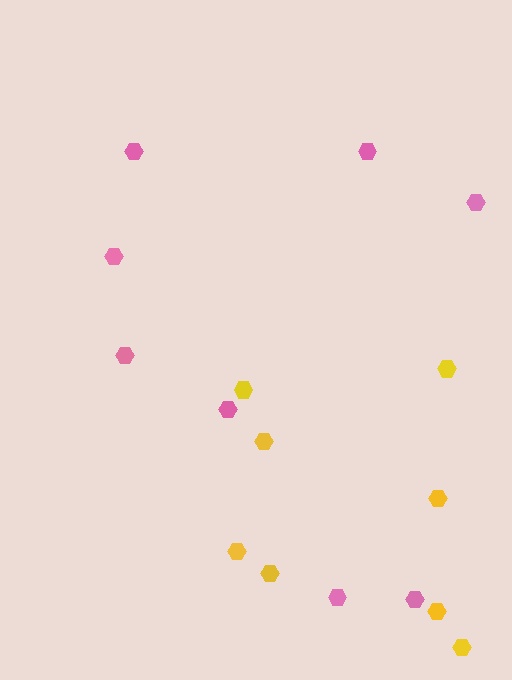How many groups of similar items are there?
There are 2 groups: one group of yellow hexagons (8) and one group of pink hexagons (8).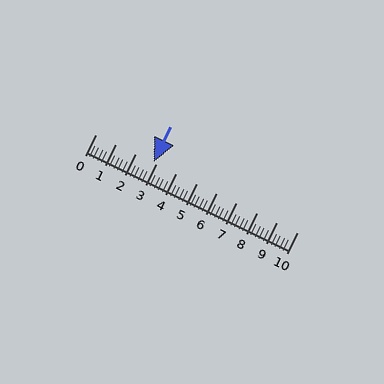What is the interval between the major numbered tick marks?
The major tick marks are spaced 1 units apart.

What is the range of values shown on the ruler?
The ruler shows values from 0 to 10.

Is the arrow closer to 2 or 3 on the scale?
The arrow is closer to 3.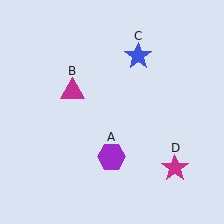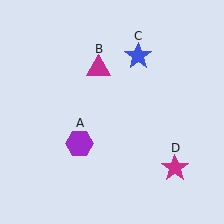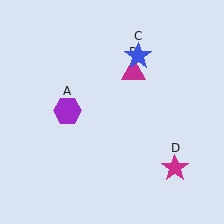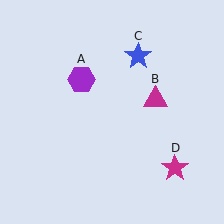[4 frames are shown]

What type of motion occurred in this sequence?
The purple hexagon (object A), magenta triangle (object B) rotated clockwise around the center of the scene.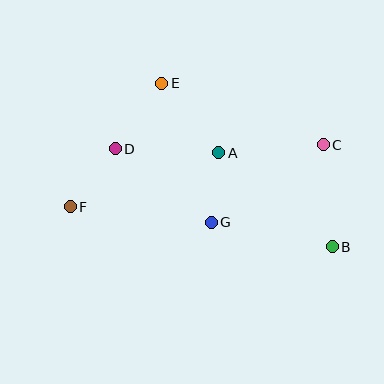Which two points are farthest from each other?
Points B and F are farthest from each other.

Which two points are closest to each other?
Points A and G are closest to each other.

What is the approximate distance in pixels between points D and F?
The distance between D and F is approximately 73 pixels.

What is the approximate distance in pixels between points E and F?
The distance between E and F is approximately 153 pixels.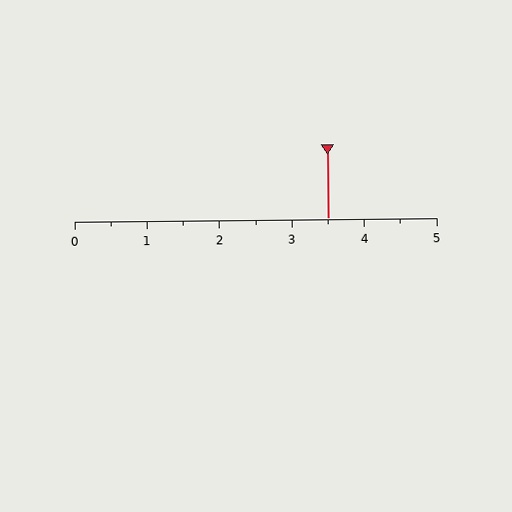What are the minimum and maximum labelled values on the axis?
The axis runs from 0 to 5.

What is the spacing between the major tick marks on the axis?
The major ticks are spaced 1 apart.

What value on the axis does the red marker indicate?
The marker indicates approximately 3.5.